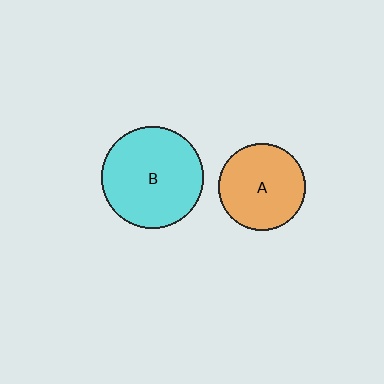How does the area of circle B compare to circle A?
Approximately 1.4 times.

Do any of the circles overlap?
No, none of the circles overlap.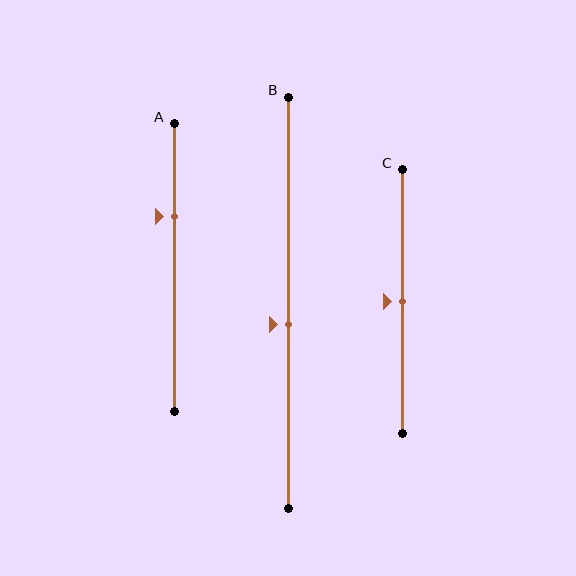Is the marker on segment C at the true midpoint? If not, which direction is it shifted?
Yes, the marker on segment C is at the true midpoint.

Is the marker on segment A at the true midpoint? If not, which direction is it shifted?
No, the marker on segment A is shifted upward by about 18% of the segment length.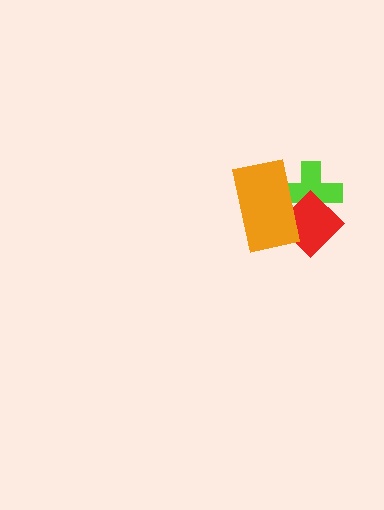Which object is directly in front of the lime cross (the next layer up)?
The red diamond is directly in front of the lime cross.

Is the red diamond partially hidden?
Yes, it is partially covered by another shape.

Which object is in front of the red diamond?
The orange rectangle is in front of the red diamond.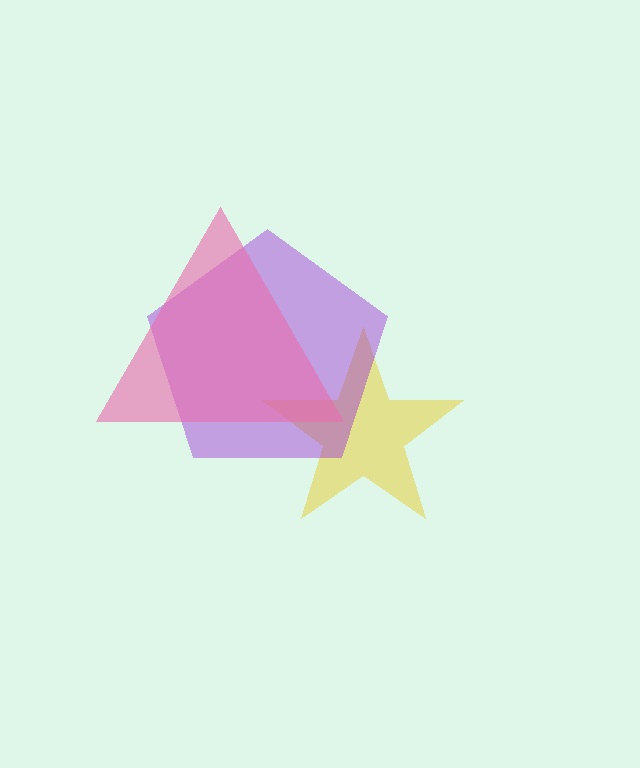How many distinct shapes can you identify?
There are 3 distinct shapes: a yellow star, a purple pentagon, a pink triangle.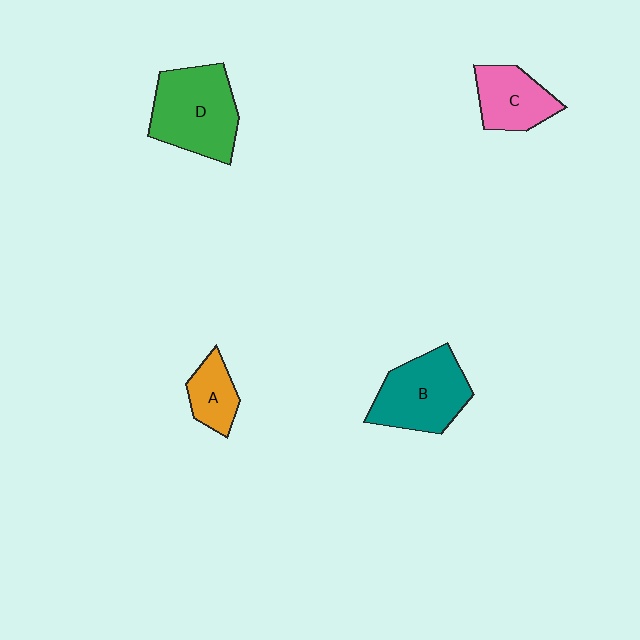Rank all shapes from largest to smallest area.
From largest to smallest: D (green), B (teal), C (pink), A (orange).